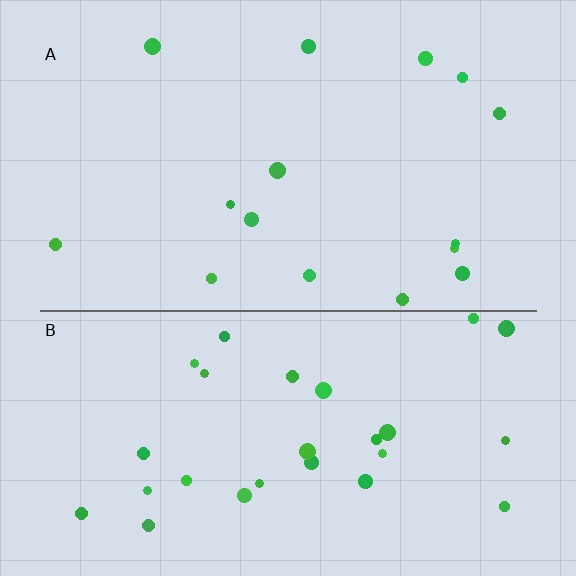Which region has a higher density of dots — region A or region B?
B (the bottom).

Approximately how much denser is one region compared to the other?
Approximately 1.8× — region B over region A.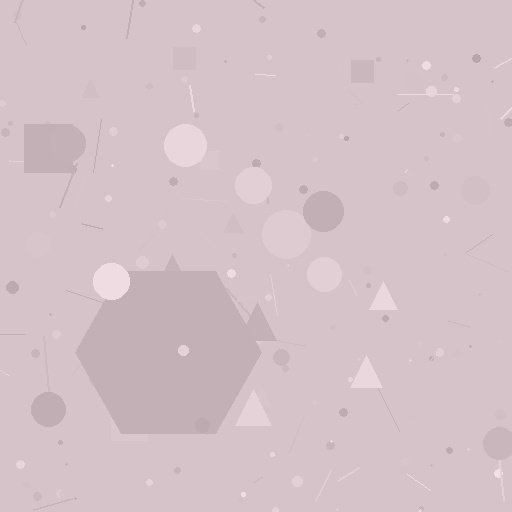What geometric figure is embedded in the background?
A hexagon is embedded in the background.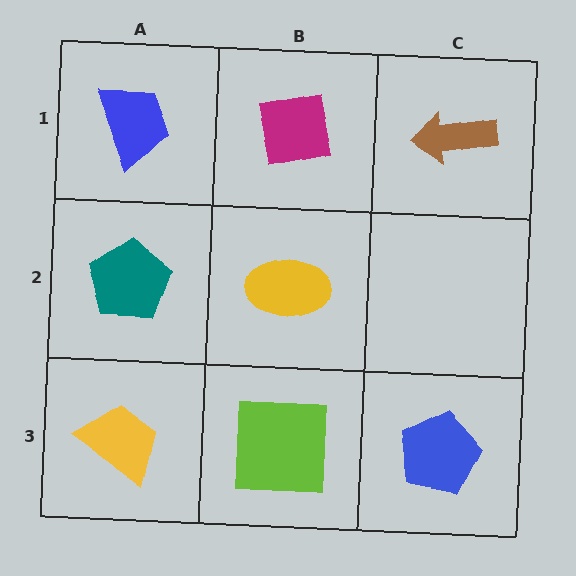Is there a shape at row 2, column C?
No, that cell is empty.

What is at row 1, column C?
A brown arrow.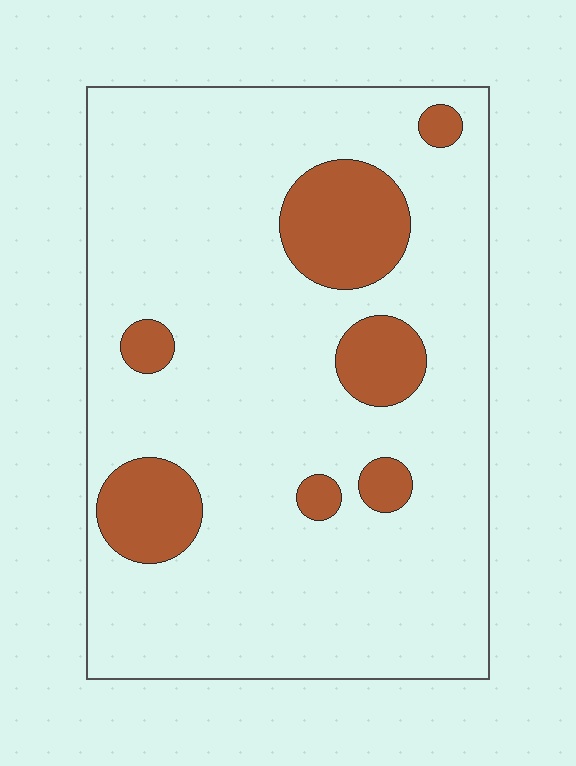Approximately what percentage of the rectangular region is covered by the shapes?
Approximately 15%.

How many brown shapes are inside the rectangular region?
7.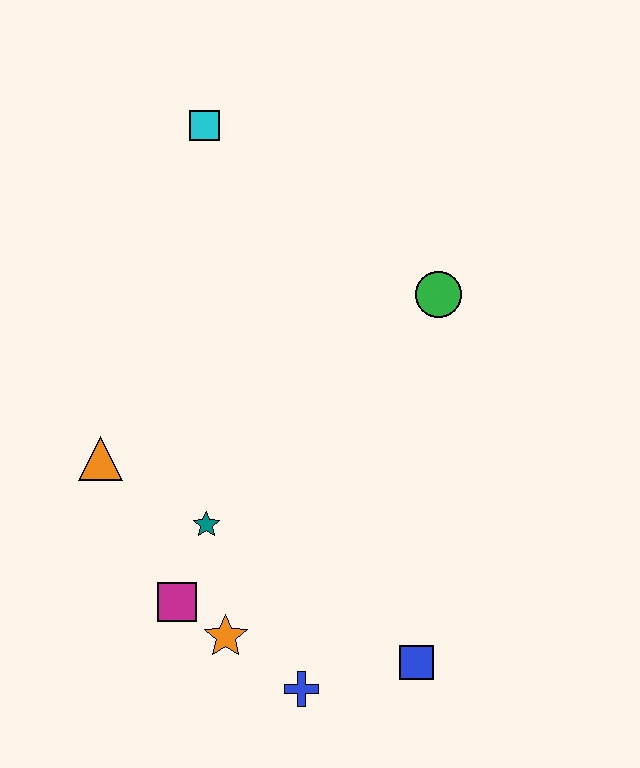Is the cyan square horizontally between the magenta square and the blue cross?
Yes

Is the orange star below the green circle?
Yes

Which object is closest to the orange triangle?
The teal star is closest to the orange triangle.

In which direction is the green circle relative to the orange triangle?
The green circle is to the right of the orange triangle.